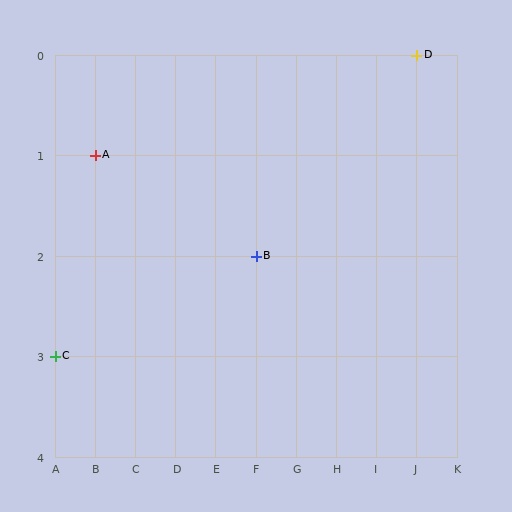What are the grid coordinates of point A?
Point A is at grid coordinates (B, 1).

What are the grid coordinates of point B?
Point B is at grid coordinates (F, 2).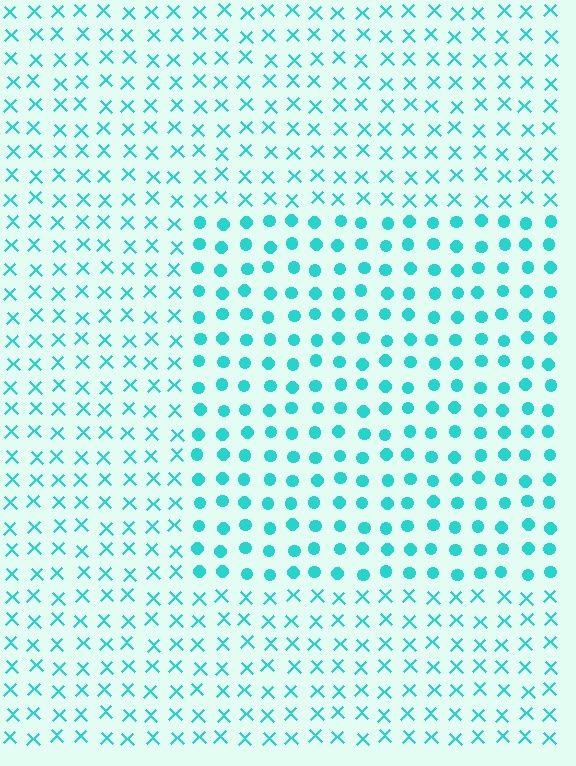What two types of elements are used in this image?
The image uses circles inside the rectangle region and X marks outside it.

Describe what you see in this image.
The image is filled with small cyan elements arranged in a uniform grid. A rectangle-shaped region contains circles, while the surrounding area contains X marks. The boundary is defined purely by the change in element shape.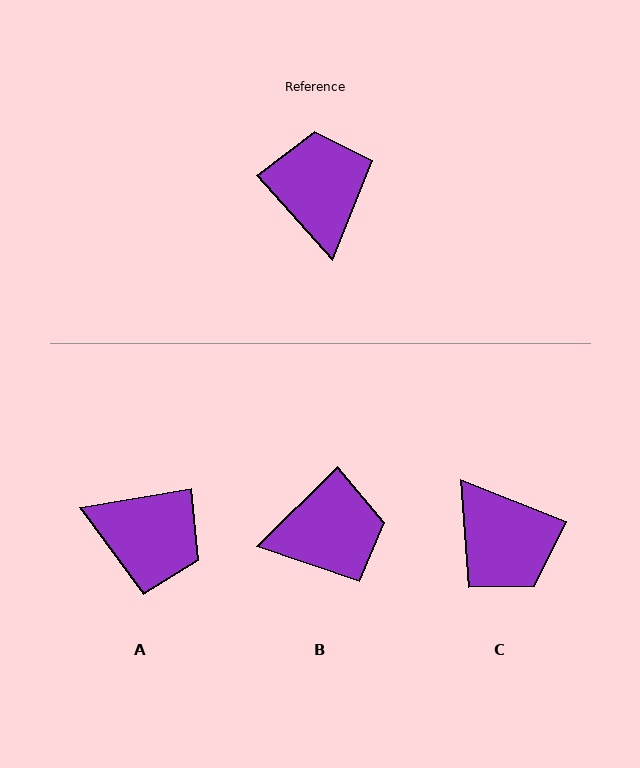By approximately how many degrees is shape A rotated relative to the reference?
Approximately 122 degrees clockwise.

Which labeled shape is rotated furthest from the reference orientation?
C, about 154 degrees away.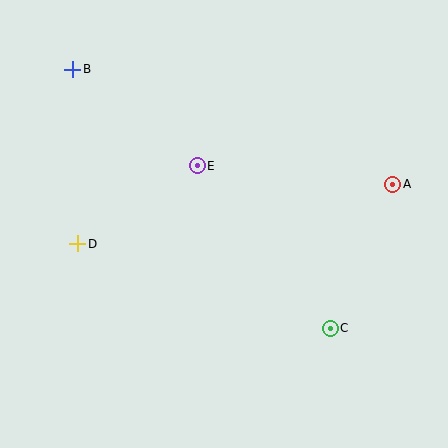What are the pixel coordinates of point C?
Point C is at (330, 328).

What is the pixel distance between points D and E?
The distance between D and E is 143 pixels.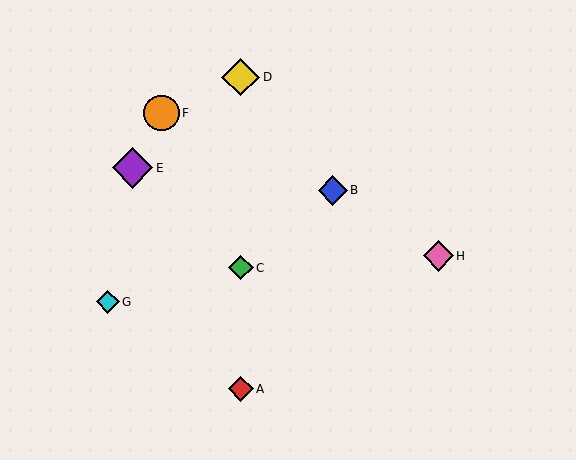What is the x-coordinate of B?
Object B is at x≈333.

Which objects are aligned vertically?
Objects A, C, D are aligned vertically.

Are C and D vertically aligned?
Yes, both are at x≈241.